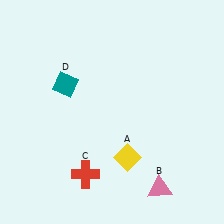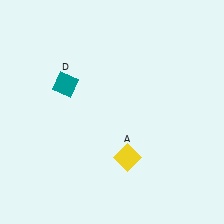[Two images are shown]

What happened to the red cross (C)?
The red cross (C) was removed in Image 2. It was in the bottom-left area of Image 1.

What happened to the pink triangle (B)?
The pink triangle (B) was removed in Image 2. It was in the bottom-right area of Image 1.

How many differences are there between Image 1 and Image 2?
There are 2 differences between the two images.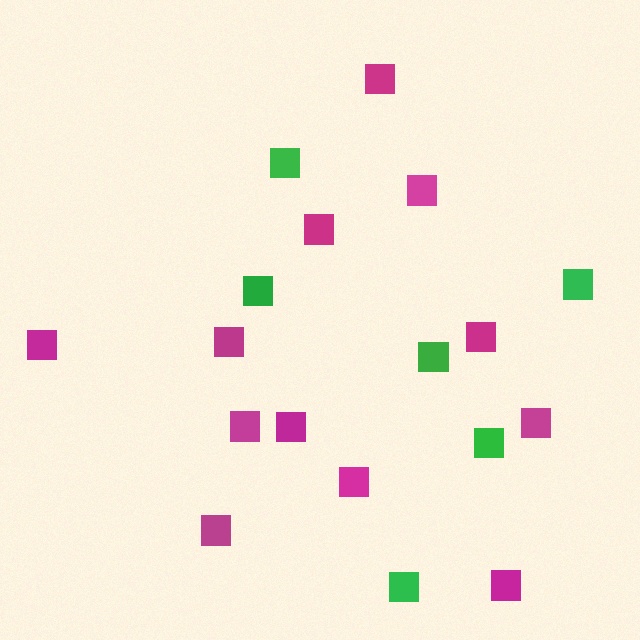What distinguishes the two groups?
There are 2 groups: one group of magenta squares (12) and one group of green squares (6).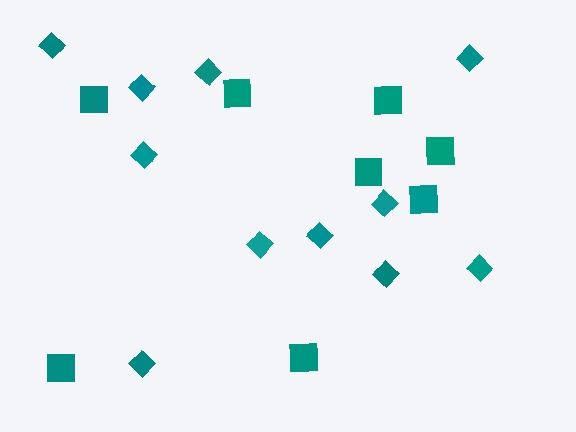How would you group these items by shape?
There are 2 groups: one group of diamonds (11) and one group of squares (8).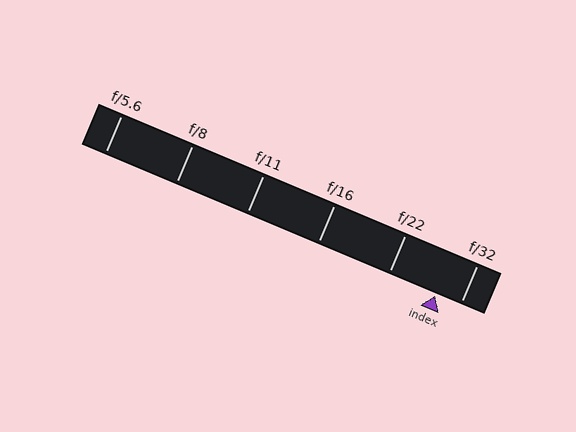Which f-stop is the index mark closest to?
The index mark is closest to f/32.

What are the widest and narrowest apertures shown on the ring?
The widest aperture shown is f/5.6 and the narrowest is f/32.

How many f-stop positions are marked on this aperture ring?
There are 6 f-stop positions marked.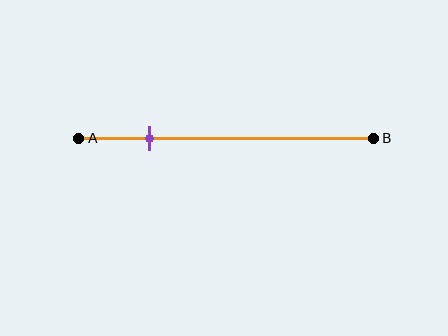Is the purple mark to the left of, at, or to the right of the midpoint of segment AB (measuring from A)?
The purple mark is to the left of the midpoint of segment AB.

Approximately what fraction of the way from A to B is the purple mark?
The purple mark is approximately 25% of the way from A to B.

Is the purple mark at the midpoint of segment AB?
No, the mark is at about 25% from A, not at the 50% midpoint.